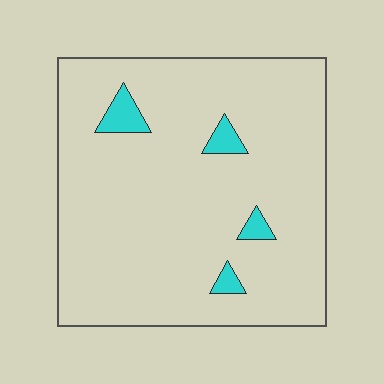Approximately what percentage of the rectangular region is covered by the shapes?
Approximately 5%.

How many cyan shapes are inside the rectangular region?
4.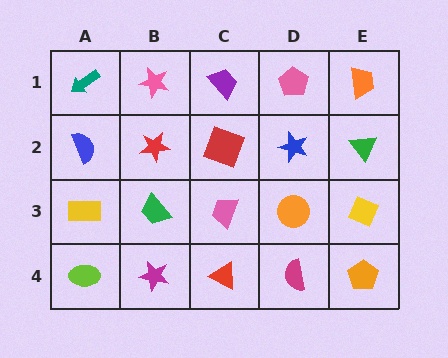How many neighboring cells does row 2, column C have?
4.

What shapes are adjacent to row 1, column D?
A blue star (row 2, column D), a purple trapezoid (row 1, column C), an orange trapezoid (row 1, column E).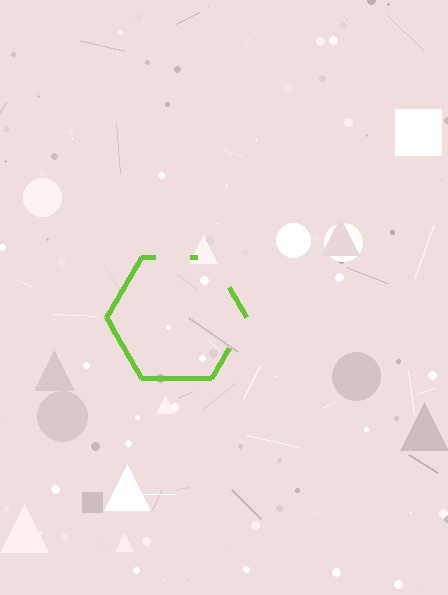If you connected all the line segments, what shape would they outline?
They would outline a hexagon.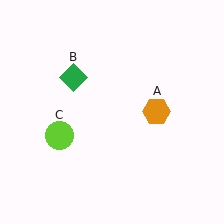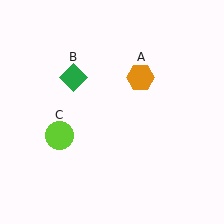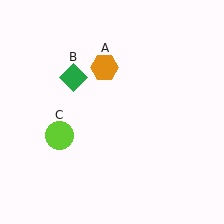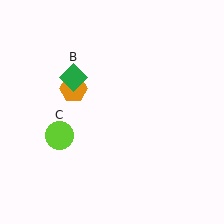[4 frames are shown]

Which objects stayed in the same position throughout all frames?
Green diamond (object B) and lime circle (object C) remained stationary.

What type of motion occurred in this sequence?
The orange hexagon (object A) rotated counterclockwise around the center of the scene.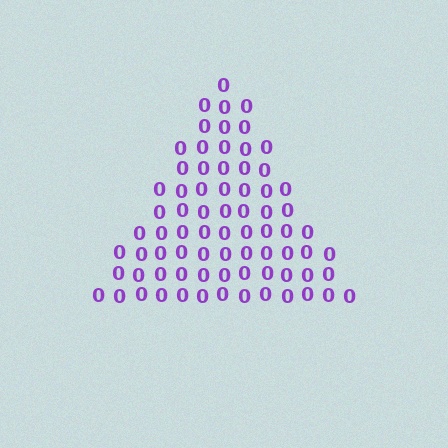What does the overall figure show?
The overall figure shows a triangle.